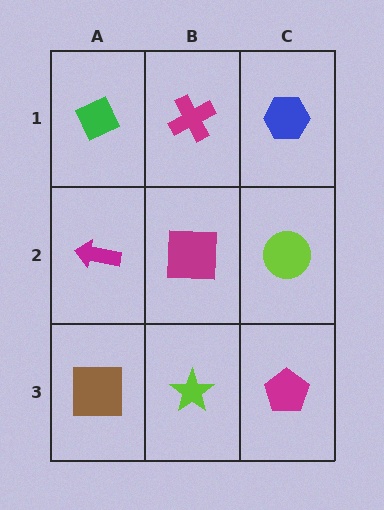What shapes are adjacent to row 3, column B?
A magenta square (row 2, column B), a brown square (row 3, column A), a magenta pentagon (row 3, column C).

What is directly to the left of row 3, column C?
A lime star.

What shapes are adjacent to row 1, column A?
A magenta arrow (row 2, column A), a magenta cross (row 1, column B).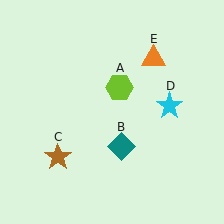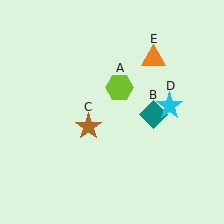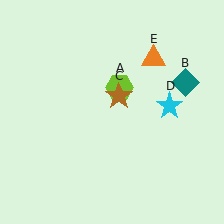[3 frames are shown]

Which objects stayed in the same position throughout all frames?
Lime hexagon (object A) and cyan star (object D) and orange triangle (object E) remained stationary.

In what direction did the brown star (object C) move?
The brown star (object C) moved up and to the right.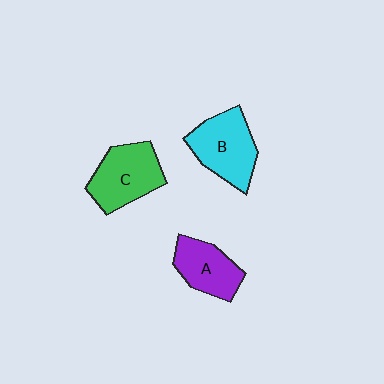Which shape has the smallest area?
Shape A (purple).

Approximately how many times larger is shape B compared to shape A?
Approximately 1.3 times.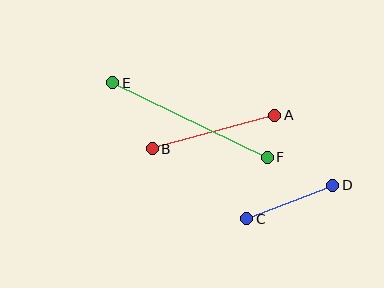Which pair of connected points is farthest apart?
Points E and F are farthest apart.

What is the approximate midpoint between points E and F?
The midpoint is at approximately (190, 120) pixels.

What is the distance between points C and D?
The distance is approximately 92 pixels.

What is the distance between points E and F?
The distance is approximately 172 pixels.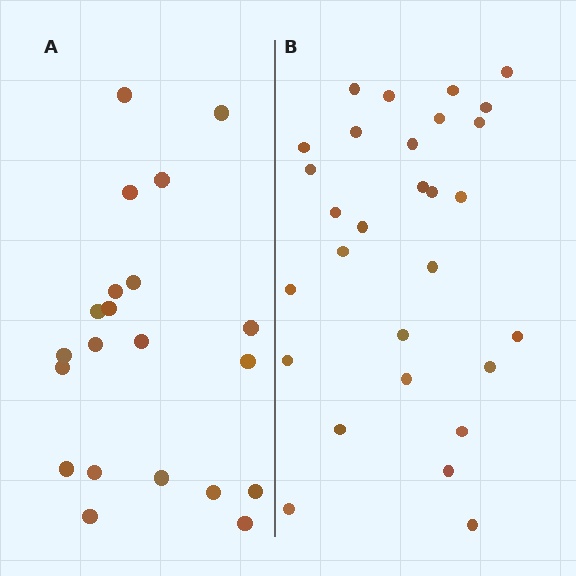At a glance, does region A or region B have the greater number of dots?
Region B (the right region) has more dots.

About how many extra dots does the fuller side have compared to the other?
Region B has roughly 8 or so more dots than region A.